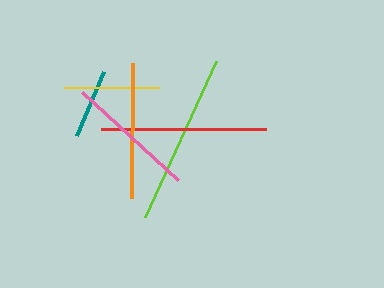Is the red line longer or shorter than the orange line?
The red line is longer than the orange line.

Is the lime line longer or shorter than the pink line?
The lime line is longer than the pink line.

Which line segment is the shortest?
The teal line is the shortest at approximately 69 pixels.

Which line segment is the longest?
The lime line is the longest at approximately 171 pixels.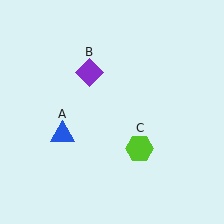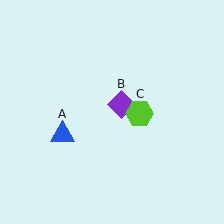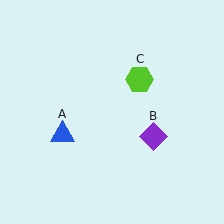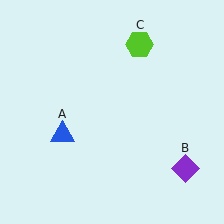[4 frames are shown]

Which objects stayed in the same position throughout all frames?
Blue triangle (object A) remained stationary.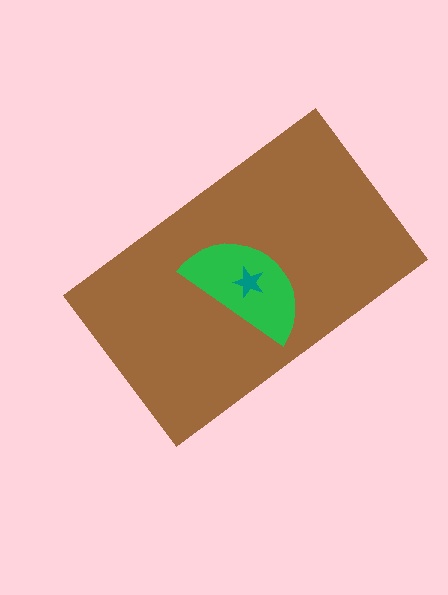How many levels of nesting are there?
3.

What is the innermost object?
The teal star.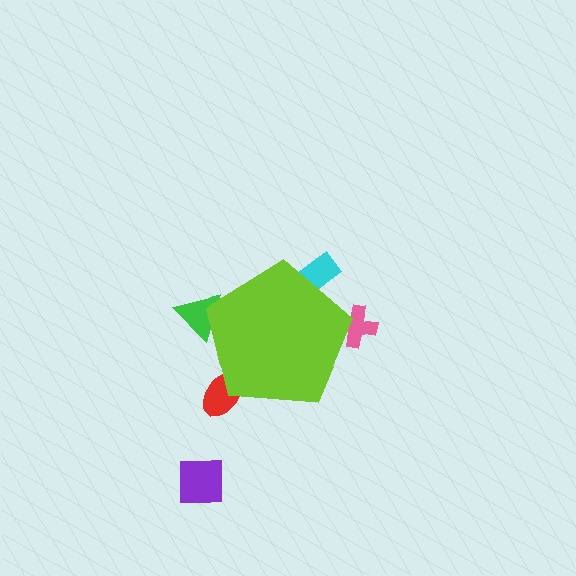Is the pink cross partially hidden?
Yes, the pink cross is partially hidden behind the lime pentagon.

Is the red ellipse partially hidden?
Yes, the red ellipse is partially hidden behind the lime pentagon.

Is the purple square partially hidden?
No, the purple square is fully visible.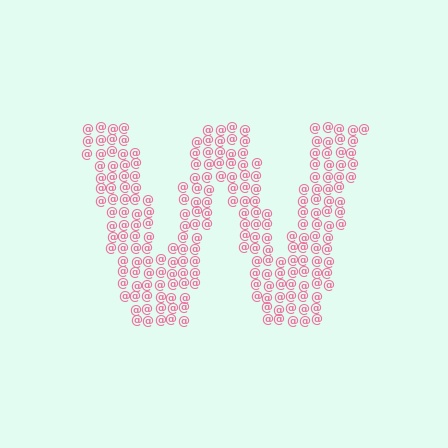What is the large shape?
The large shape is the letter W.